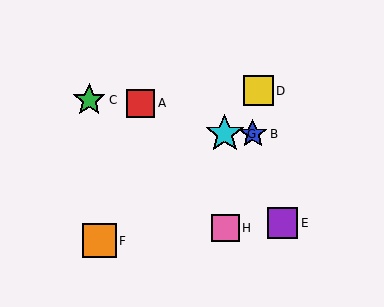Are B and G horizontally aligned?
Yes, both are at y≈134.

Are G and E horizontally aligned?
No, G is at y≈134 and E is at y≈223.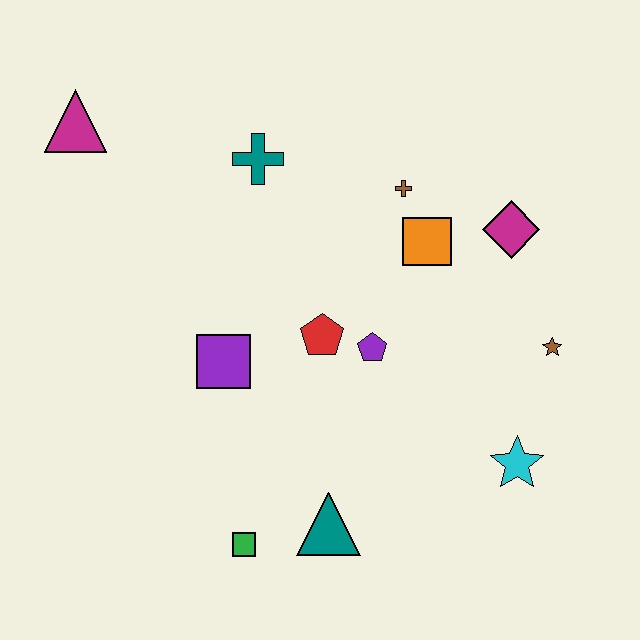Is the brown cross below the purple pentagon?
No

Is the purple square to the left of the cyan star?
Yes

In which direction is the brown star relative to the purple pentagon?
The brown star is to the right of the purple pentagon.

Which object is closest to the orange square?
The brown cross is closest to the orange square.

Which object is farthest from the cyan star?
The magenta triangle is farthest from the cyan star.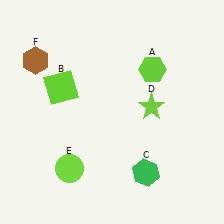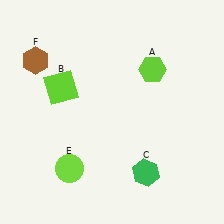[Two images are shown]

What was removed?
The lime star (D) was removed in Image 2.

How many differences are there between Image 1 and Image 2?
There is 1 difference between the two images.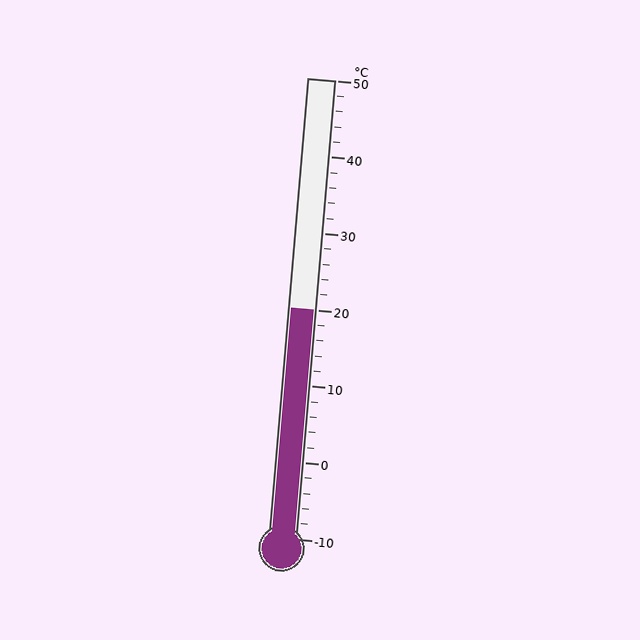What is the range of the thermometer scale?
The thermometer scale ranges from -10°C to 50°C.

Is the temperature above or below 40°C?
The temperature is below 40°C.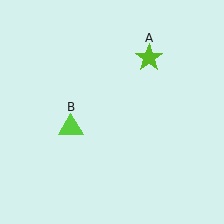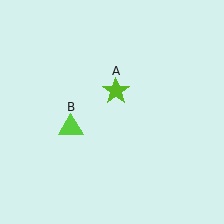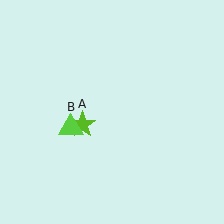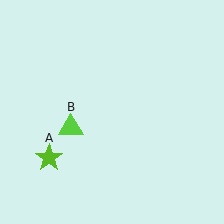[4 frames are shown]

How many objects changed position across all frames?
1 object changed position: lime star (object A).